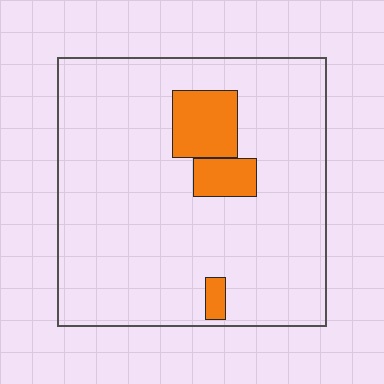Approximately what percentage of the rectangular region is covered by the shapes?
Approximately 10%.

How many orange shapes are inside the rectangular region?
3.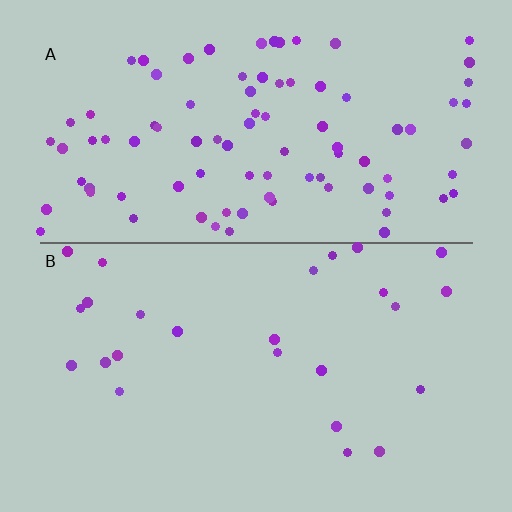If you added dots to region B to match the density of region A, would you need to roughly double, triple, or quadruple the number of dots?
Approximately quadruple.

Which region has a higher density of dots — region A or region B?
A (the top).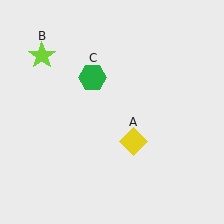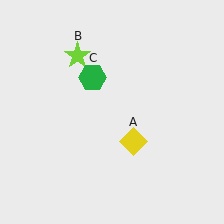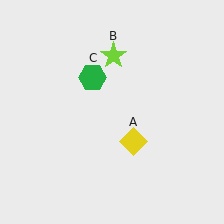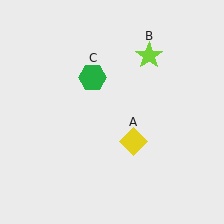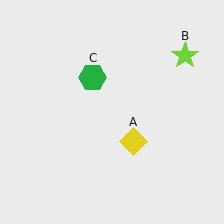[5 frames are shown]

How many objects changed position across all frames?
1 object changed position: lime star (object B).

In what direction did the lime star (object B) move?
The lime star (object B) moved right.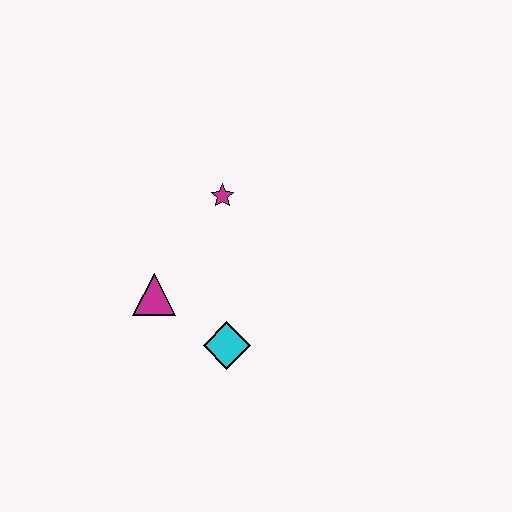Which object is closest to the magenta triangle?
The cyan diamond is closest to the magenta triangle.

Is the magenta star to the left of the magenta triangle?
No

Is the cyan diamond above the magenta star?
No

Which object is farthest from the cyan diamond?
The magenta star is farthest from the cyan diamond.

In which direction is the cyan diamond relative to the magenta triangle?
The cyan diamond is to the right of the magenta triangle.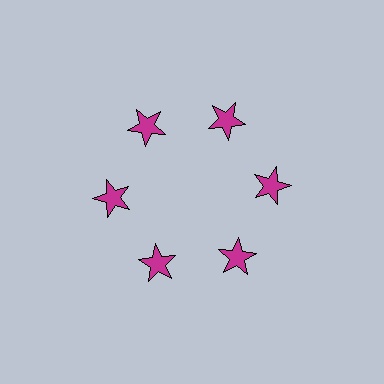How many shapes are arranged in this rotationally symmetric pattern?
There are 6 shapes, arranged in 6 groups of 1.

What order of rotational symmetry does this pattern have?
This pattern has 6-fold rotational symmetry.